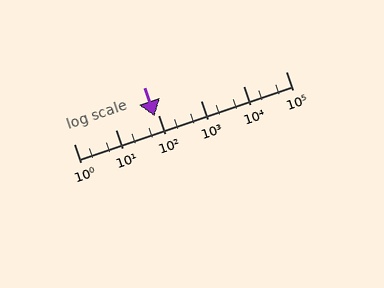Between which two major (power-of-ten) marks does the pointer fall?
The pointer is between 10 and 100.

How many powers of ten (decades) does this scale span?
The scale spans 5 decades, from 1 to 100000.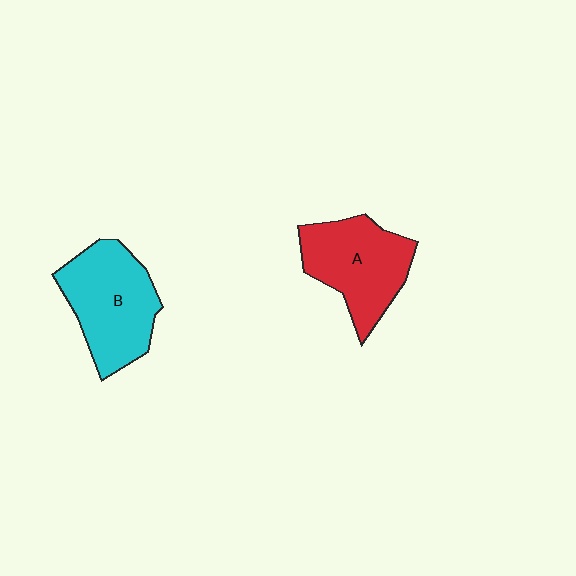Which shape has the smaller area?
Shape A (red).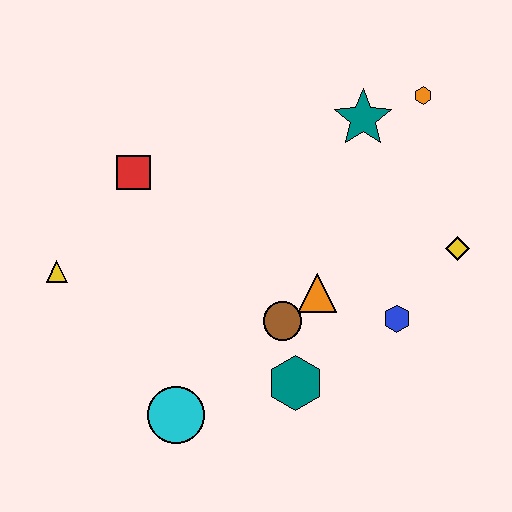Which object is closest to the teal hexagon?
The brown circle is closest to the teal hexagon.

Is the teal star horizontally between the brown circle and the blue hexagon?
Yes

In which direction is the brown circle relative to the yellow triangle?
The brown circle is to the right of the yellow triangle.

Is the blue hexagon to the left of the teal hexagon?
No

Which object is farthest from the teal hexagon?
The orange hexagon is farthest from the teal hexagon.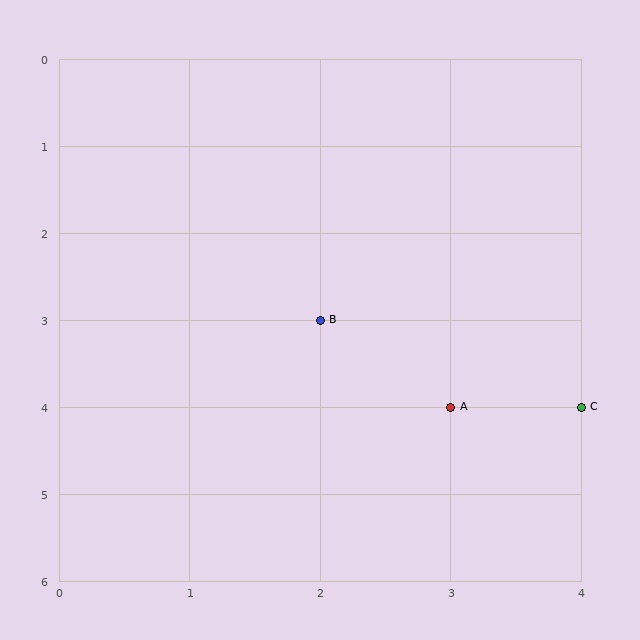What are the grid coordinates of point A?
Point A is at grid coordinates (3, 4).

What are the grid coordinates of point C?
Point C is at grid coordinates (4, 4).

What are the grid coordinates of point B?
Point B is at grid coordinates (2, 3).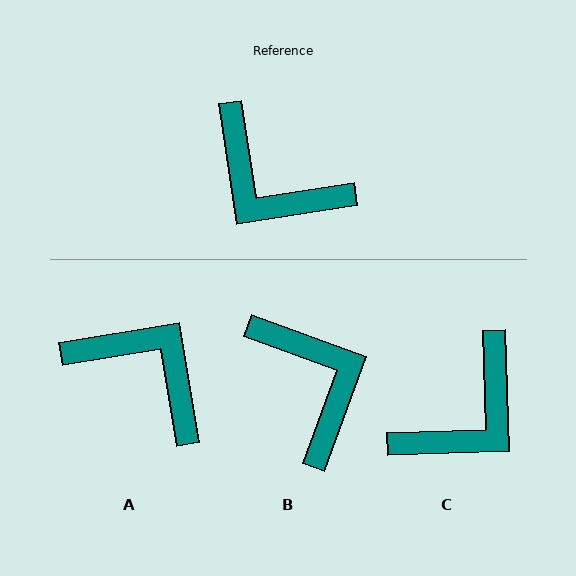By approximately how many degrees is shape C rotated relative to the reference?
Approximately 83 degrees counter-clockwise.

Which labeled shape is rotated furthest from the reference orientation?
A, about 179 degrees away.